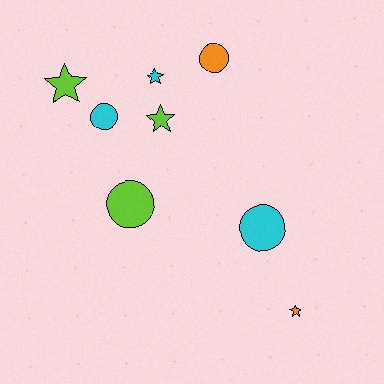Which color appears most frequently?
Lime, with 3 objects.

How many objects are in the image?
There are 8 objects.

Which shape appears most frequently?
Star, with 4 objects.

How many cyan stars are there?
There is 1 cyan star.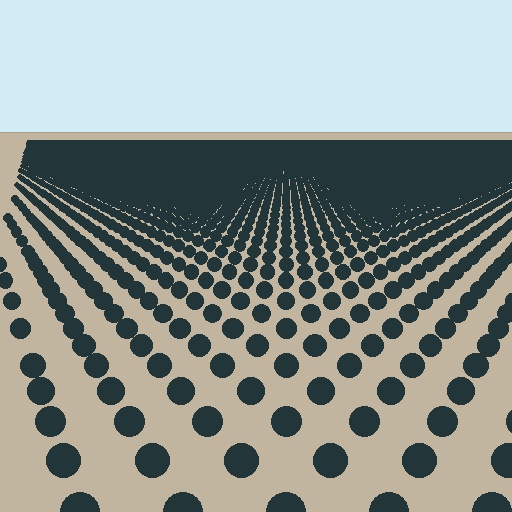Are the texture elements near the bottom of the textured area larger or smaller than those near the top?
Larger. Near the bottom, elements are closer to the viewer and appear at a bigger on-screen size.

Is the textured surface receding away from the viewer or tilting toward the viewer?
The surface is receding away from the viewer. Texture elements get smaller and denser toward the top.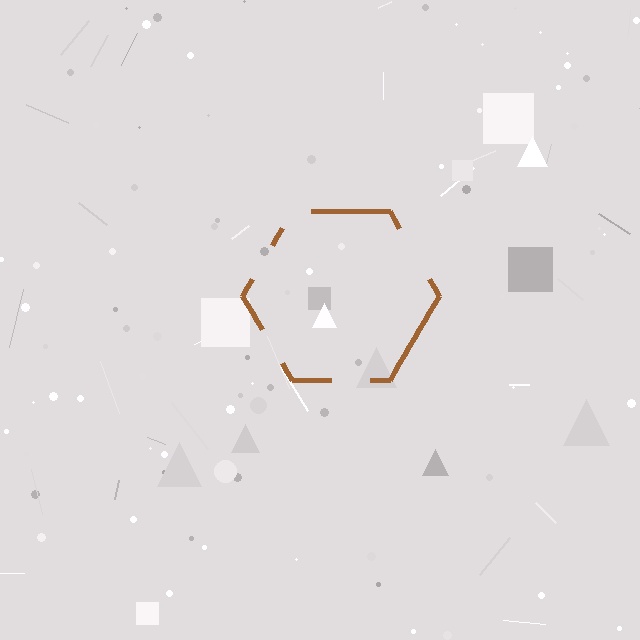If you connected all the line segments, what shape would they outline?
They would outline a hexagon.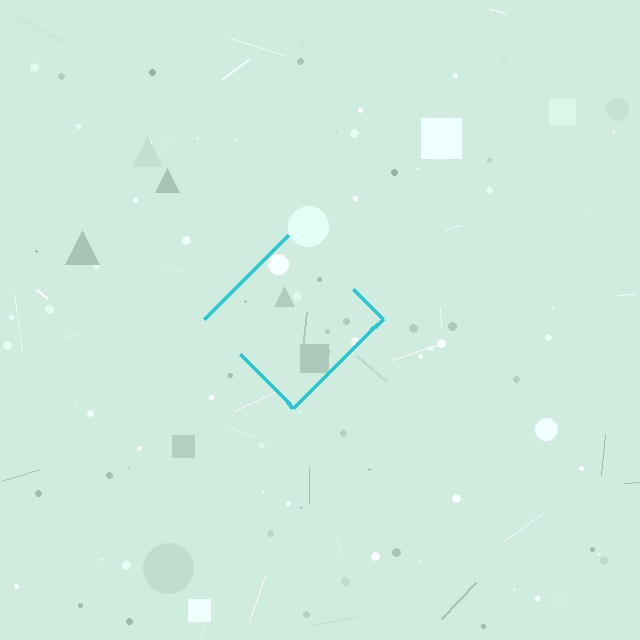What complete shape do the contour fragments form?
The contour fragments form a diamond.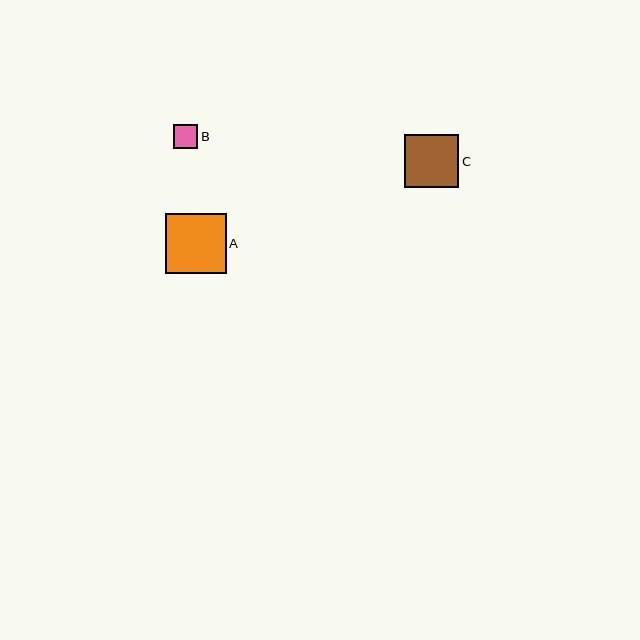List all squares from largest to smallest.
From largest to smallest: A, C, B.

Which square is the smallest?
Square B is the smallest with a size of approximately 24 pixels.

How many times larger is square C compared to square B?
Square C is approximately 2.2 times the size of square B.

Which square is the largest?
Square A is the largest with a size of approximately 60 pixels.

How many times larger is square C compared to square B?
Square C is approximately 2.2 times the size of square B.